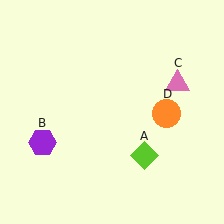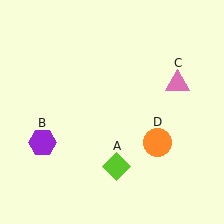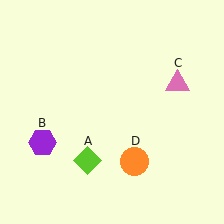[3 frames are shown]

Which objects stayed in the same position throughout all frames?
Purple hexagon (object B) and pink triangle (object C) remained stationary.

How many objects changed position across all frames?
2 objects changed position: lime diamond (object A), orange circle (object D).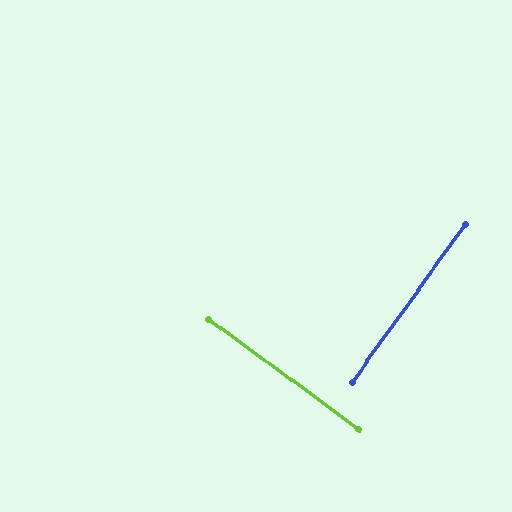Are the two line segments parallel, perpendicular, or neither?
Perpendicular — they meet at approximately 89°.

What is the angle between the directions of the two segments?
Approximately 89 degrees.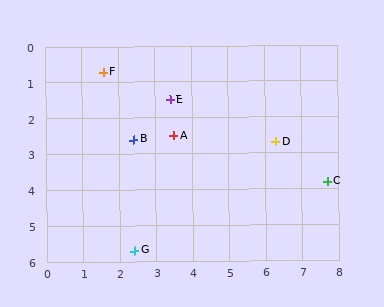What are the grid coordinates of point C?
Point C is at approximately (7.7, 3.8).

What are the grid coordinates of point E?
Point E is at approximately (3.4, 1.5).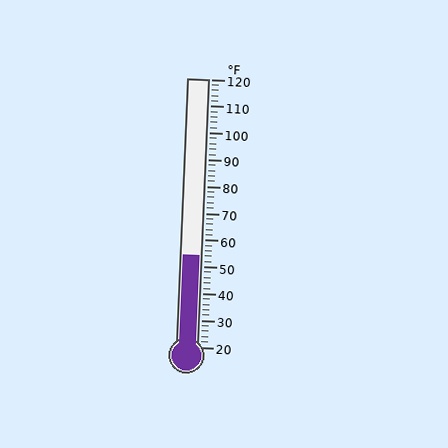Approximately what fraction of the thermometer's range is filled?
The thermometer is filled to approximately 35% of its range.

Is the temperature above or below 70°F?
The temperature is below 70°F.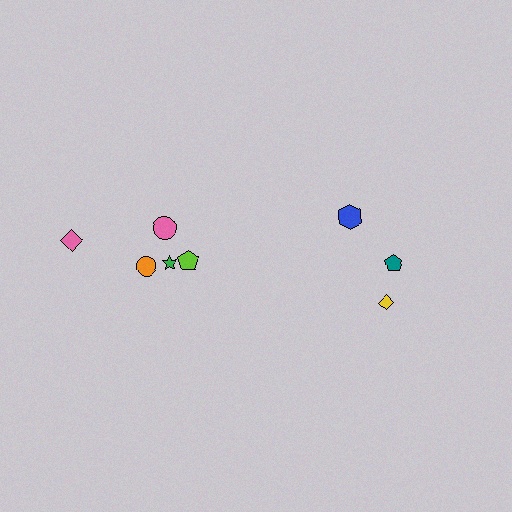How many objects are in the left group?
There are 5 objects.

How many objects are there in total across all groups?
There are 8 objects.